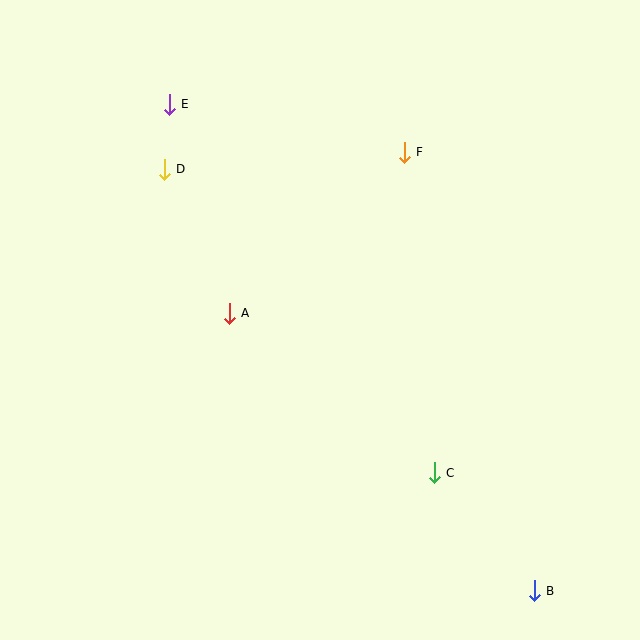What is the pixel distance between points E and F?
The distance between E and F is 240 pixels.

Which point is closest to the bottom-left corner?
Point A is closest to the bottom-left corner.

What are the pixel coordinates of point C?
Point C is at (434, 473).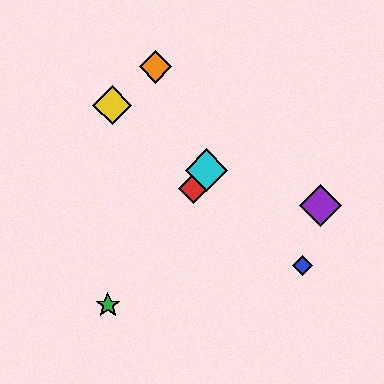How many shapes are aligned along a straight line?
3 shapes (the red diamond, the green star, the cyan diamond) are aligned along a straight line.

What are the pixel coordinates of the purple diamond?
The purple diamond is at (320, 205).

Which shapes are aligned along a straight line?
The red diamond, the green star, the cyan diamond are aligned along a straight line.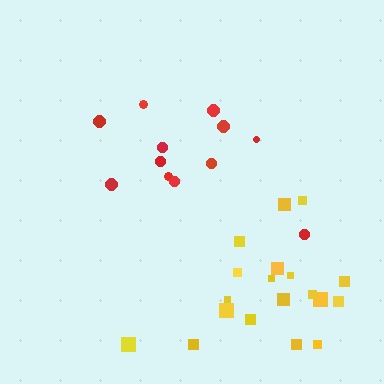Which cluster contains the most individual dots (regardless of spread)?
Yellow (19).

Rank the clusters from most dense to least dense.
yellow, red.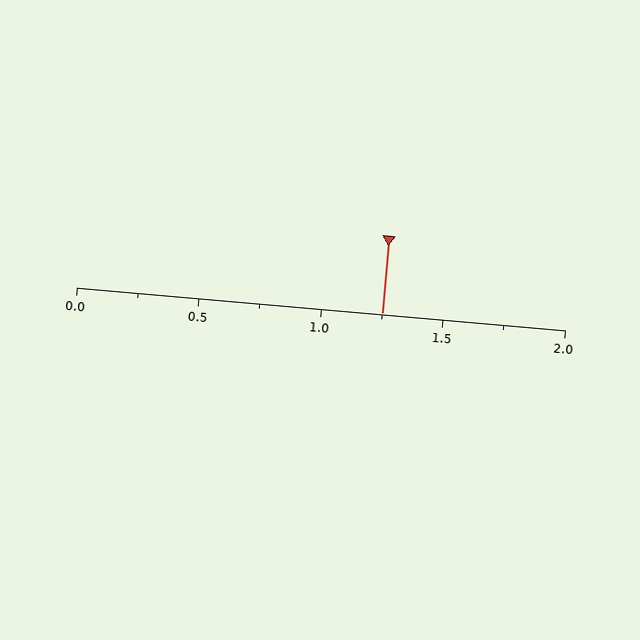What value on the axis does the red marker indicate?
The marker indicates approximately 1.25.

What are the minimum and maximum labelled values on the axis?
The axis runs from 0.0 to 2.0.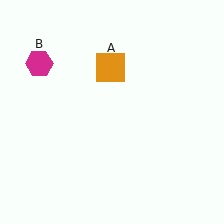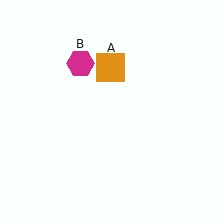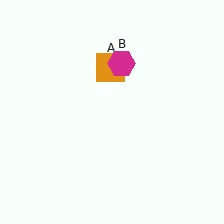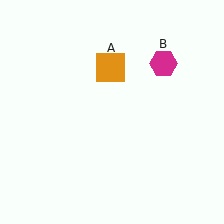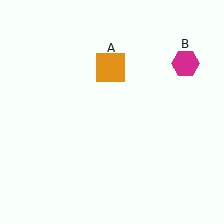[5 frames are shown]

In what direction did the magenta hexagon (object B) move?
The magenta hexagon (object B) moved right.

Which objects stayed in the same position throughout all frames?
Orange square (object A) remained stationary.